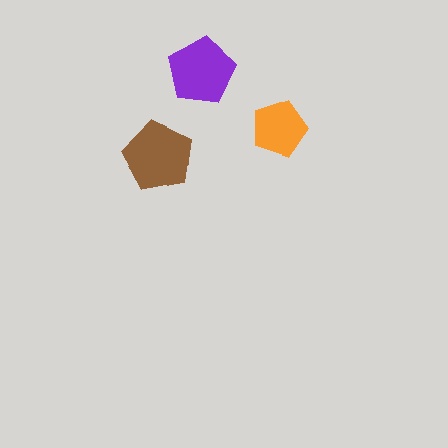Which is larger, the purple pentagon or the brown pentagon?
The brown one.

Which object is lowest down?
The brown pentagon is bottommost.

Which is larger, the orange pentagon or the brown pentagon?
The brown one.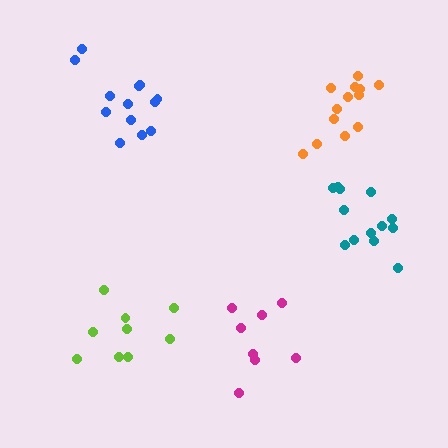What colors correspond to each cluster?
The clusters are colored: magenta, orange, lime, blue, teal.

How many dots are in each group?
Group 1: 8 dots, Group 2: 13 dots, Group 3: 9 dots, Group 4: 13 dots, Group 5: 13 dots (56 total).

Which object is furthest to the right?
The teal cluster is rightmost.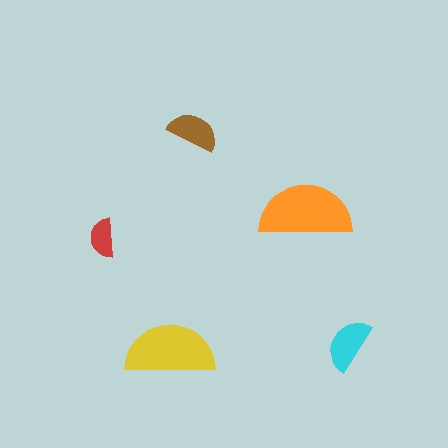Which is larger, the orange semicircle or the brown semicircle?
The orange one.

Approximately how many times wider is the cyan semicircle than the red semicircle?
About 1.5 times wider.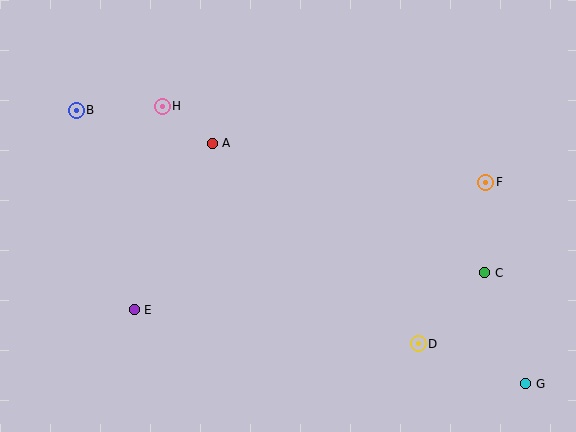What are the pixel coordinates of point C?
Point C is at (485, 273).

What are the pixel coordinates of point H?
Point H is at (162, 106).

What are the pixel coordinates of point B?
Point B is at (76, 110).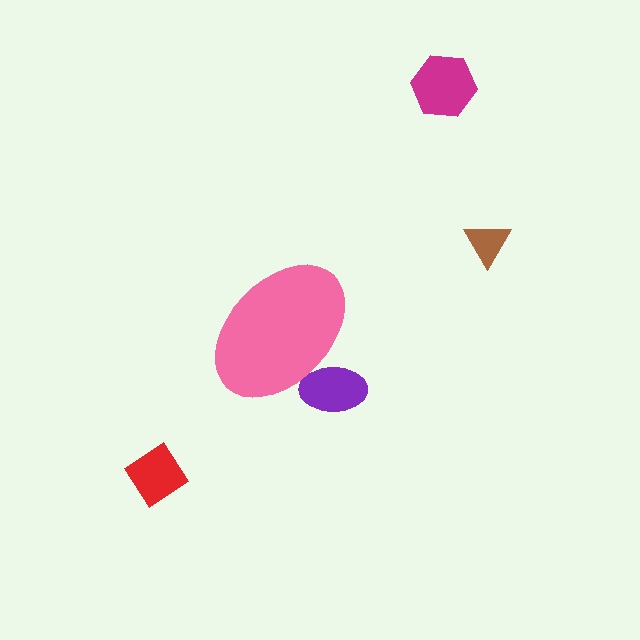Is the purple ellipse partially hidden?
Yes, the purple ellipse is partially hidden behind the pink ellipse.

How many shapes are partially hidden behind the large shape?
1 shape is partially hidden.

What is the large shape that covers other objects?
A pink ellipse.